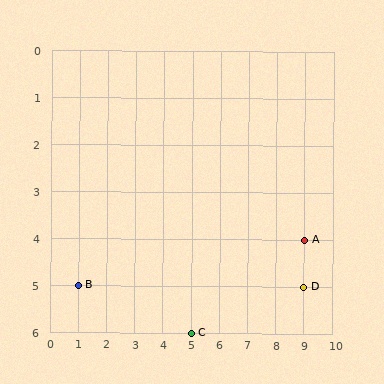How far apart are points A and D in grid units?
Points A and D are 1 row apart.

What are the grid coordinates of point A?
Point A is at grid coordinates (9, 4).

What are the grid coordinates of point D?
Point D is at grid coordinates (9, 5).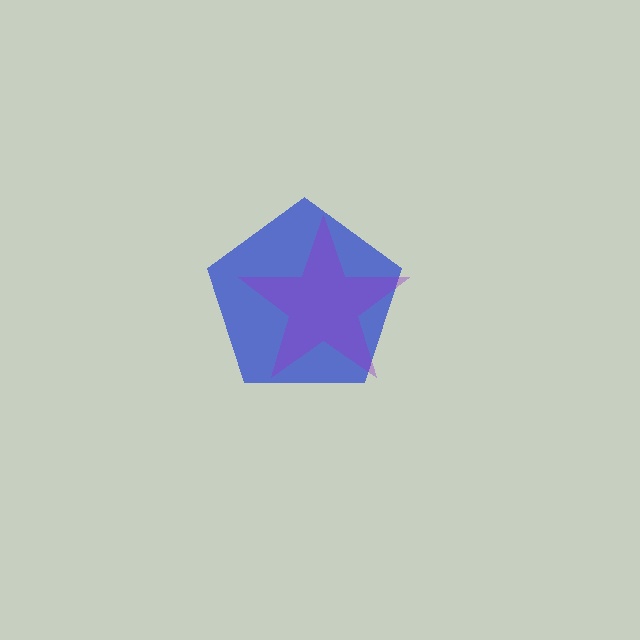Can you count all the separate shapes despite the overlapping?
Yes, there are 2 separate shapes.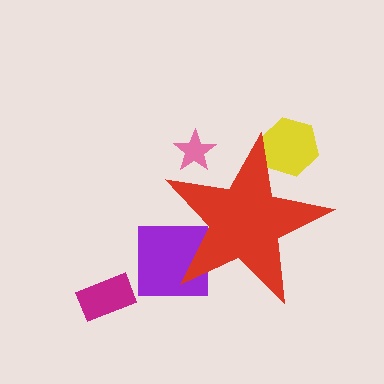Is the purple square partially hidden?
Yes, the purple square is partially hidden behind the red star.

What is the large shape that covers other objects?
A red star.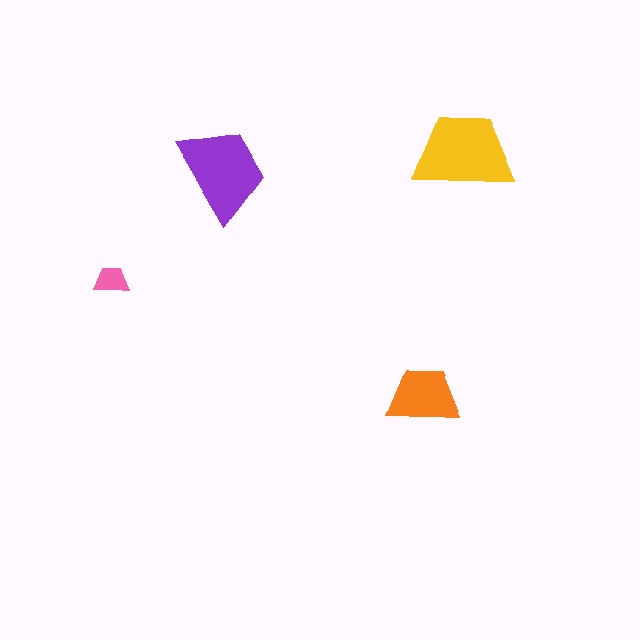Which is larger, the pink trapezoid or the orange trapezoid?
The orange one.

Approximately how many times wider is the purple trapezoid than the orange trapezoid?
About 1.5 times wider.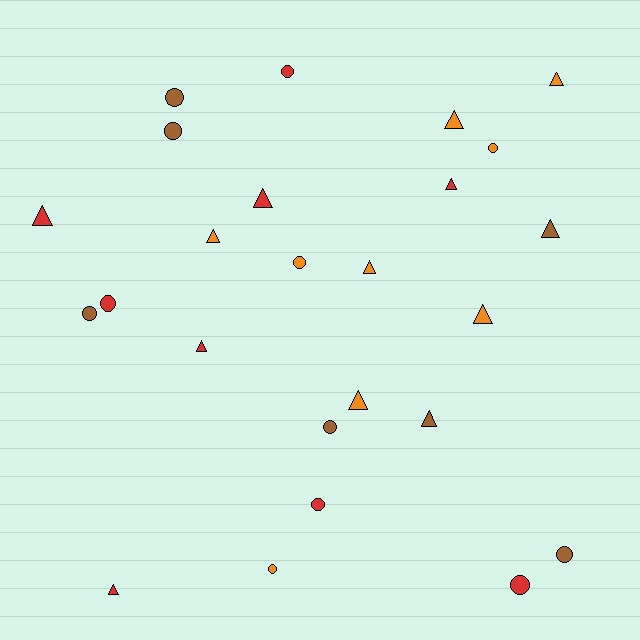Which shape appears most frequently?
Triangle, with 13 objects.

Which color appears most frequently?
Red, with 9 objects.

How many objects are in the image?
There are 25 objects.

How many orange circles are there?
There are 3 orange circles.